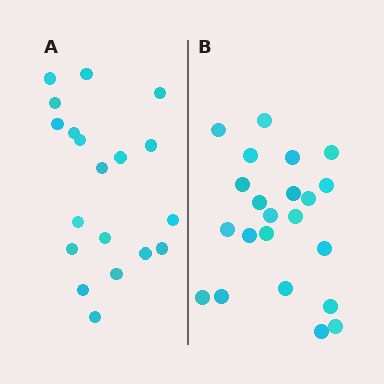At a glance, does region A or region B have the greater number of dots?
Region B (the right region) has more dots.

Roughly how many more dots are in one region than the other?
Region B has just a few more — roughly 2 or 3 more dots than region A.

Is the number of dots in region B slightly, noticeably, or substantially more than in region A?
Region B has only slightly more — the two regions are fairly close. The ratio is roughly 1.2 to 1.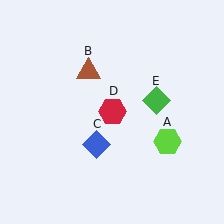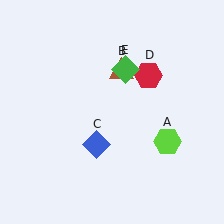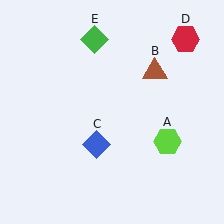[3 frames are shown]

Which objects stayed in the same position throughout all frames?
Lime hexagon (object A) and blue diamond (object C) remained stationary.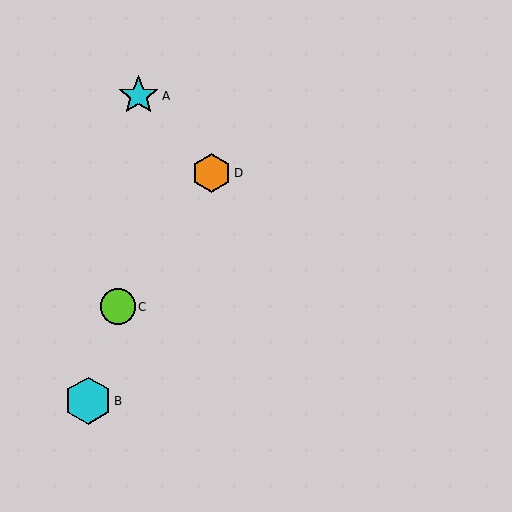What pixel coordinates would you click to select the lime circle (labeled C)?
Click at (118, 307) to select the lime circle C.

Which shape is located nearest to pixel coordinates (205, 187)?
The orange hexagon (labeled D) at (211, 173) is nearest to that location.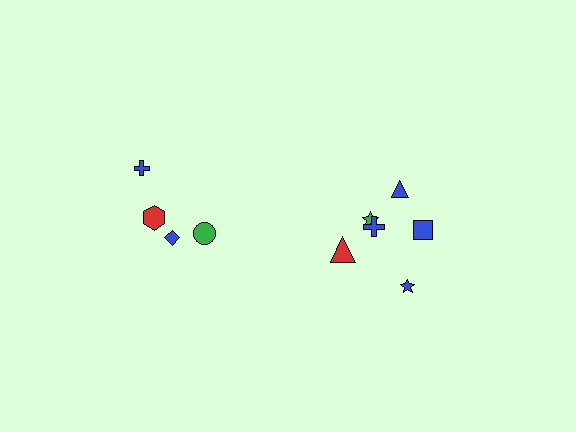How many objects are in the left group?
There are 4 objects.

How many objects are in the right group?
There are 6 objects.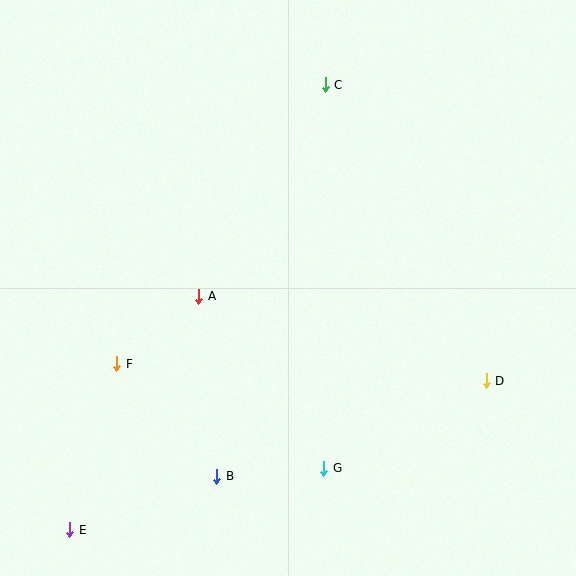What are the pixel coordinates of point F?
Point F is at (117, 364).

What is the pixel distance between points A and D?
The distance between A and D is 300 pixels.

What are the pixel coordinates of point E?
Point E is at (70, 530).